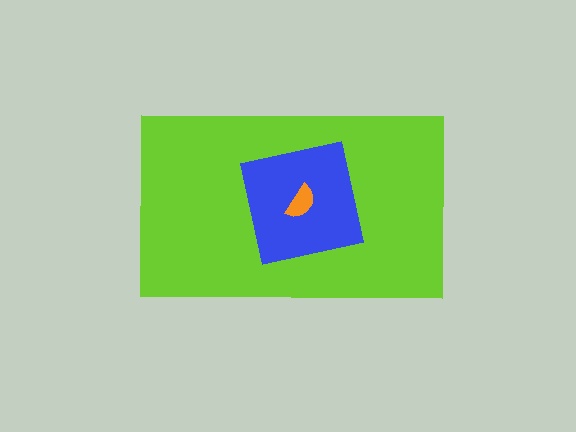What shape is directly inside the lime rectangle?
The blue square.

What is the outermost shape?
The lime rectangle.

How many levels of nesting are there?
3.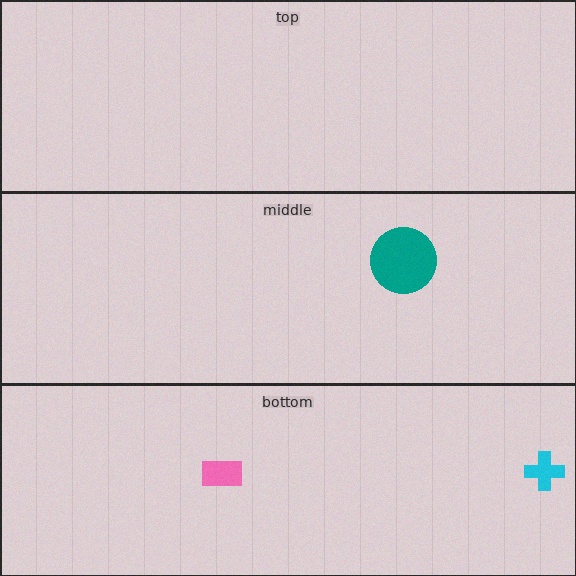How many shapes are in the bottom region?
2.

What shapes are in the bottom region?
The cyan cross, the pink rectangle.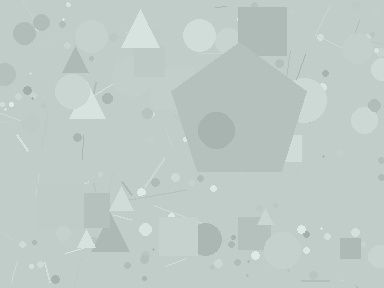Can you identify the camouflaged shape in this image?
The camouflaged shape is a pentagon.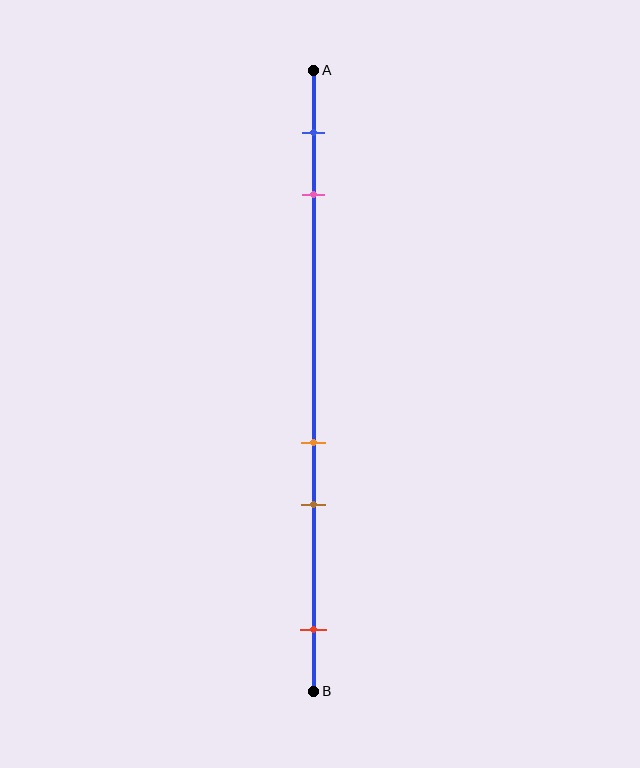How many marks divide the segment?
There are 5 marks dividing the segment.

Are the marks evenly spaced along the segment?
No, the marks are not evenly spaced.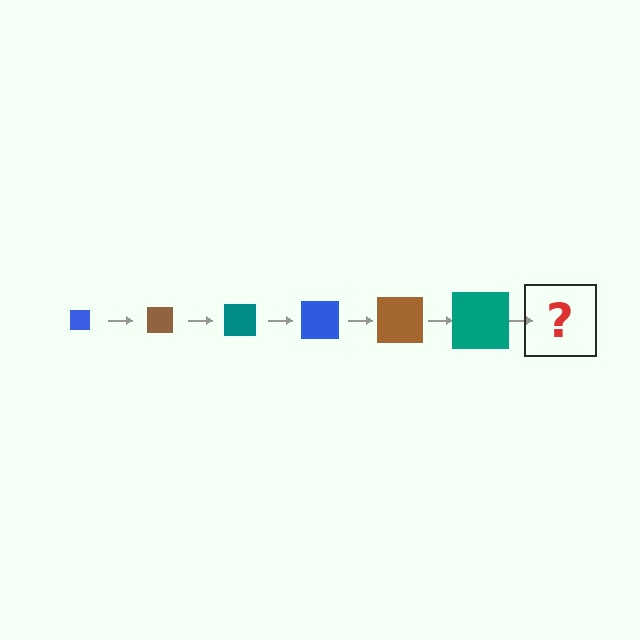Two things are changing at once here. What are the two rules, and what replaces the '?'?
The two rules are that the square grows larger each step and the color cycles through blue, brown, and teal. The '?' should be a blue square, larger than the previous one.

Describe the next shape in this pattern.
It should be a blue square, larger than the previous one.